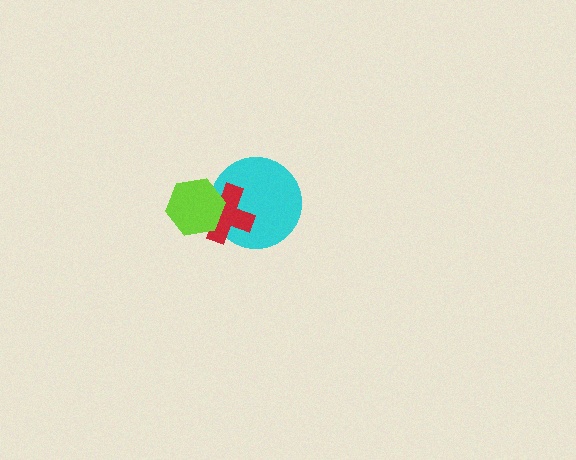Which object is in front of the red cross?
The lime hexagon is in front of the red cross.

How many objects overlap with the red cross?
2 objects overlap with the red cross.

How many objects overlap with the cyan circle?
2 objects overlap with the cyan circle.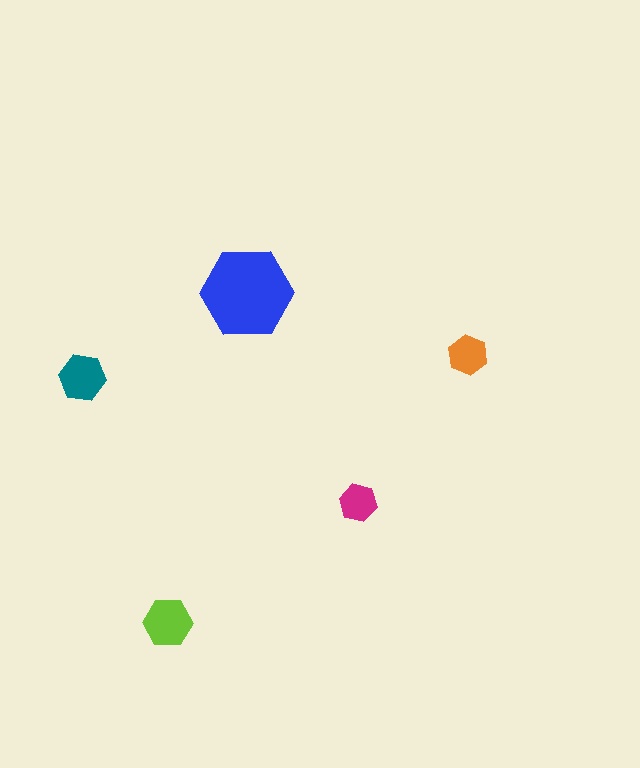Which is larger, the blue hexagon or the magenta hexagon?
The blue one.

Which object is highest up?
The blue hexagon is topmost.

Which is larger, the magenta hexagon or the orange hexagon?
The orange one.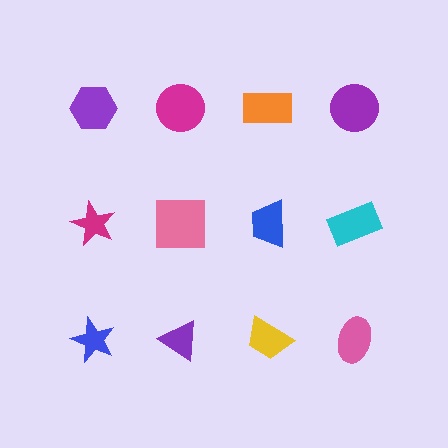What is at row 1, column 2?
A magenta circle.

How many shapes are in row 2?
4 shapes.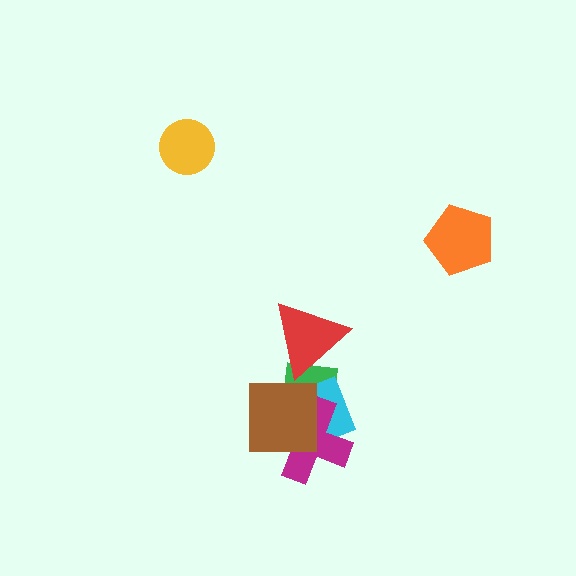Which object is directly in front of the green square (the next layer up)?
The cyan rectangle is directly in front of the green square.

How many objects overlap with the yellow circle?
0 objects overlap with the yellow circle.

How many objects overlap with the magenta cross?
3 objects overlap with the magenta cross.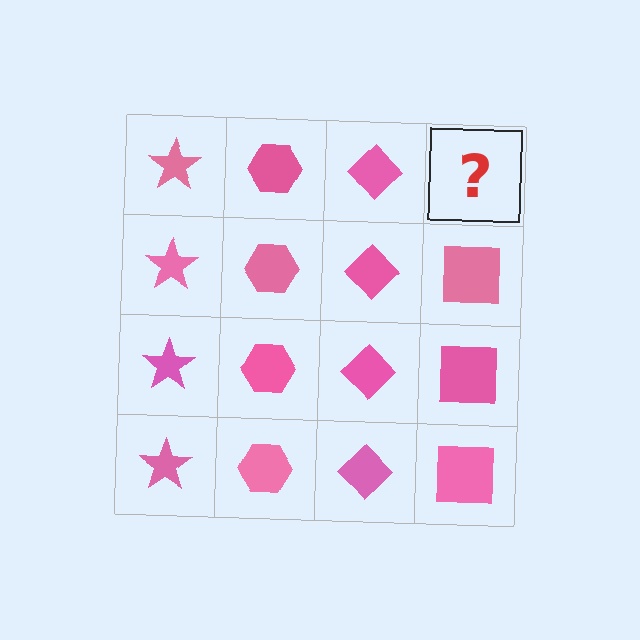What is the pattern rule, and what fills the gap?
The rule is that each column has a consistent shape. The gap should be filled with a pink square.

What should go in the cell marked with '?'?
The missing cell should contain a pink square.